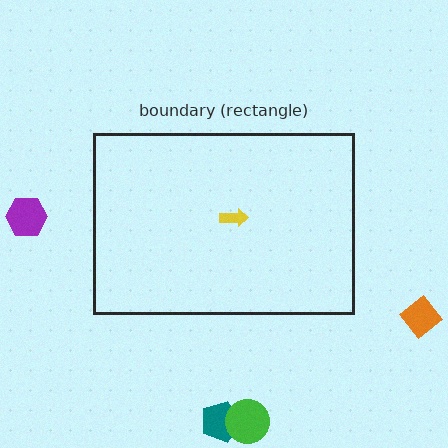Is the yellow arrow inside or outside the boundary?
Inside.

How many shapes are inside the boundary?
1 inside, 4 outside.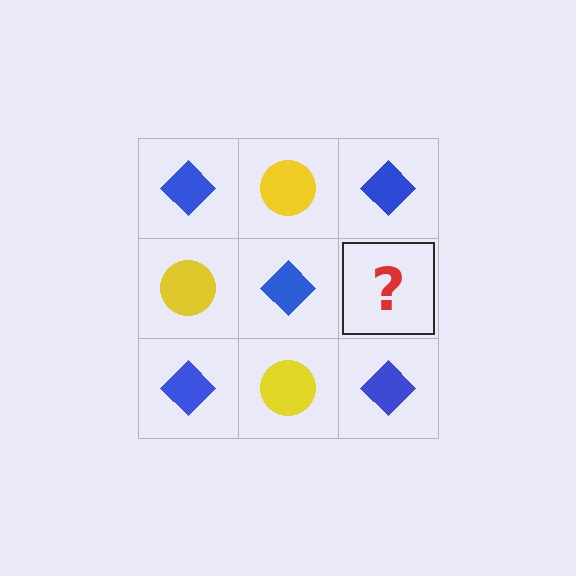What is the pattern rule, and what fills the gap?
The rule is that it alternates blue diamond and yellow circle in a checkerboard pattern. The gap should be filled with a yellow circle.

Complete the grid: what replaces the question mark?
The question mark should be replaced with a yellow circle.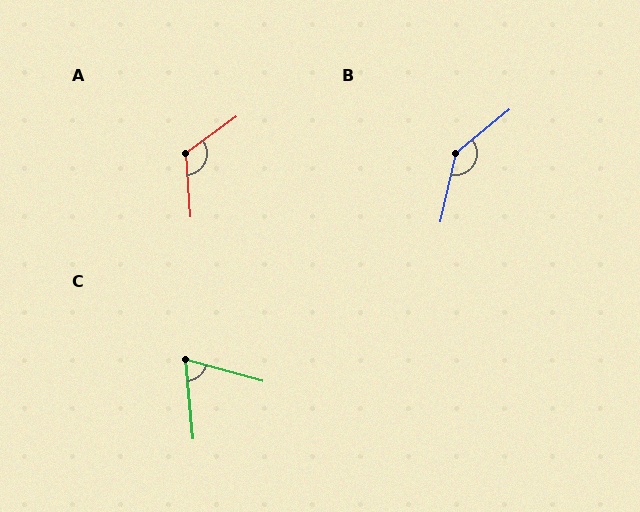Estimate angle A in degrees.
Approximately 122 degrees.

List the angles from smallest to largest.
C (69°), A (122°), B (142°).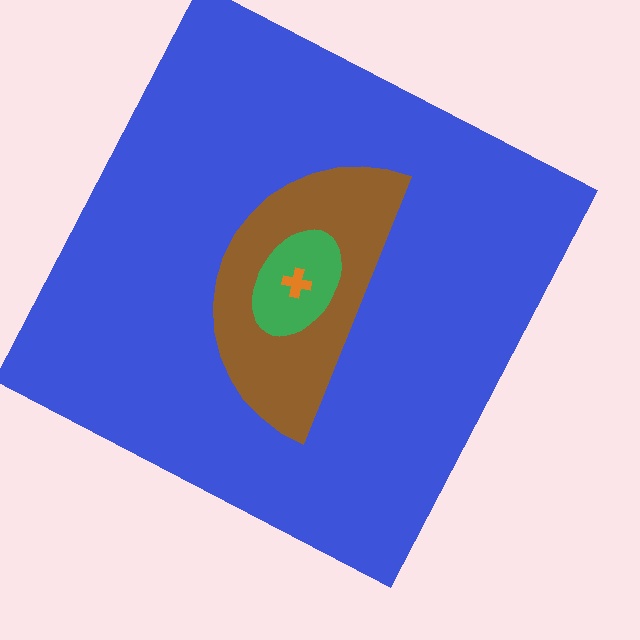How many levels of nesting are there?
4.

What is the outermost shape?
The blue square.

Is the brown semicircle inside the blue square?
Yes.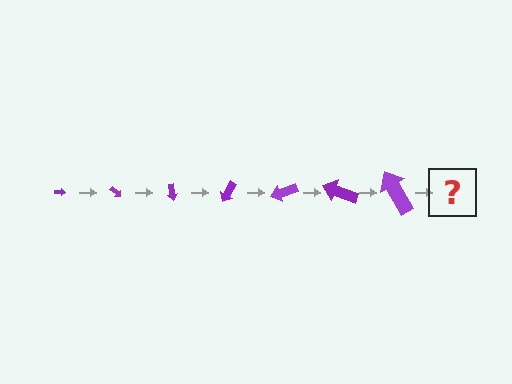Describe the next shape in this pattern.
It should be an arrow, larger than the previous one and rotated 280 degrees from the start.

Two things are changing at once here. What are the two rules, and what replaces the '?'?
The two rules are that the arrow grows larger each step and it rotates 40 degrees each step. The '?' should be an arrow, larger than the previous one and rotated 280 degrees from the start.